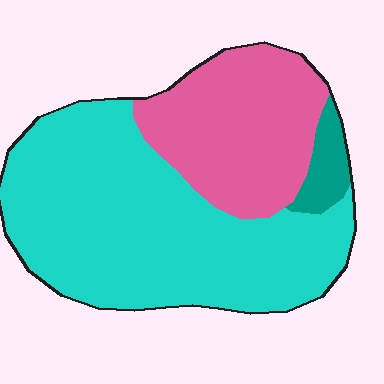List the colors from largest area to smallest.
From largest to smallest: cyan, pink, teal.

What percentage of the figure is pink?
Pink covers 31% of the figure.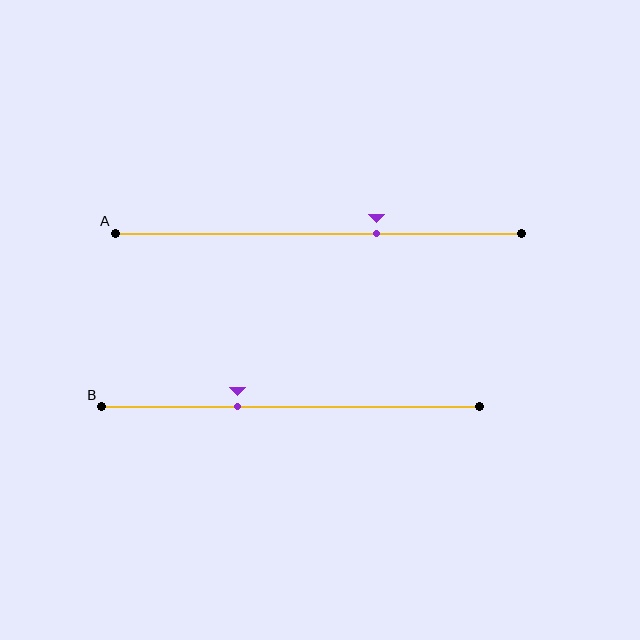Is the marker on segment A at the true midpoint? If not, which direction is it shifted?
No, the marker on segment A is shifted to the right by about 14% of the segment length.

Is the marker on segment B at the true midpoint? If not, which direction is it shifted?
No, the marker on segment B is shifted to the left by about 14% of the segment length.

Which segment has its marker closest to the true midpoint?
Segment B has its marker closest to the true midpoint.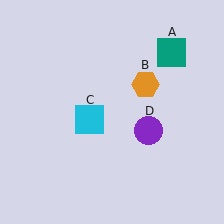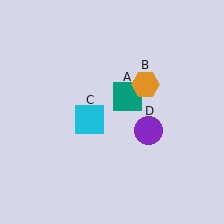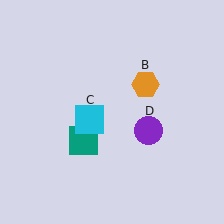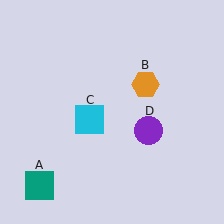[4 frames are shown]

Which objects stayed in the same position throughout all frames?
Orange hexagon (object B) and cyan square (object C) and purple circle (object D) remained stationary.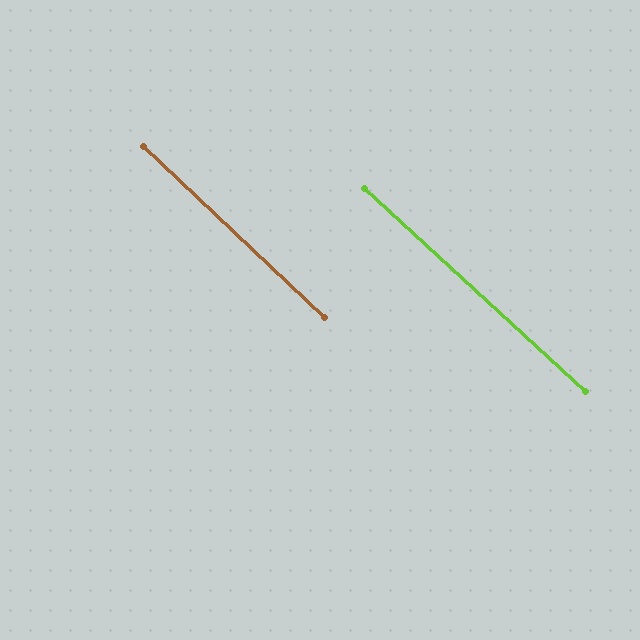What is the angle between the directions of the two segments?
Approximately 1 degree.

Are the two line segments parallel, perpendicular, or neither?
Parallel — their directions differ by only 0.8°.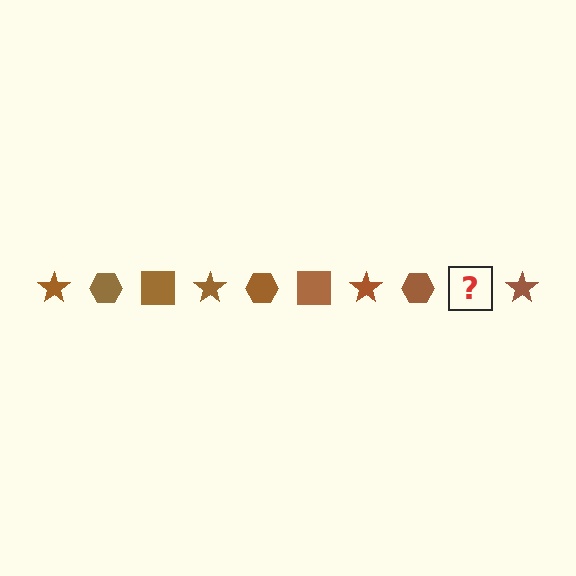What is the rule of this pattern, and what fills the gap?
The rule is that the pattern cycles through star, hexagon, square shapes in brown. The gap should be filled with a brown square.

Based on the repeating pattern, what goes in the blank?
The blank should be a brown square.